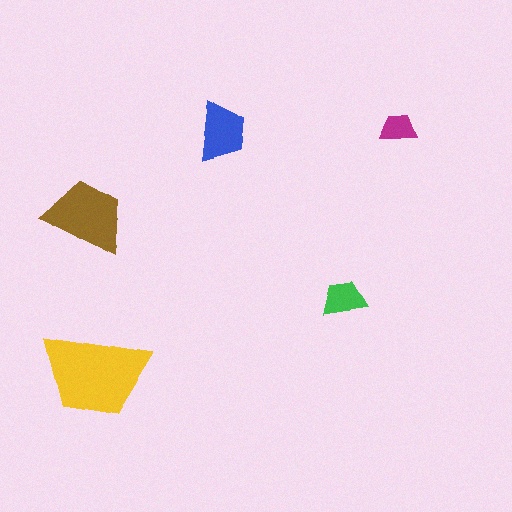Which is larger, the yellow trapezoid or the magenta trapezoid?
The yellow one.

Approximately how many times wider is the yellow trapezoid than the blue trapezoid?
About 2 times wider.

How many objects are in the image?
There are 5 objects in the image.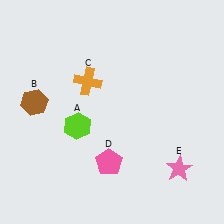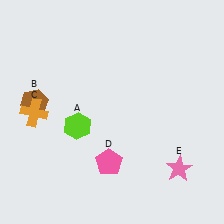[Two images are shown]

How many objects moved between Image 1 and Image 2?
1 object moved between the two images.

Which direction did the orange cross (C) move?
The orange cross (C) moved left.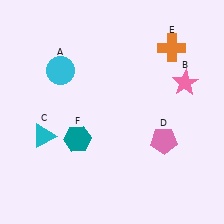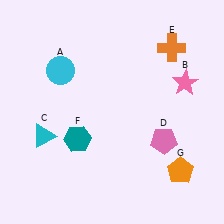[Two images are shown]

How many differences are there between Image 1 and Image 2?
There is 1 difference between the two images.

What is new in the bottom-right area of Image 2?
An orange pentagon (G) was added in the bottom-right area of Image 2.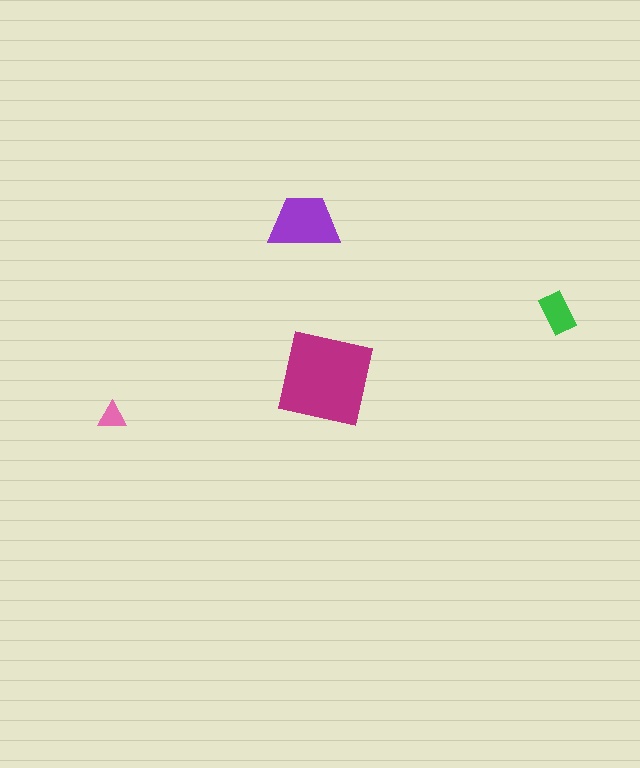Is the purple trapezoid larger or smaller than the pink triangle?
Larger.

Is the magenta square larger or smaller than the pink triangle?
Larger.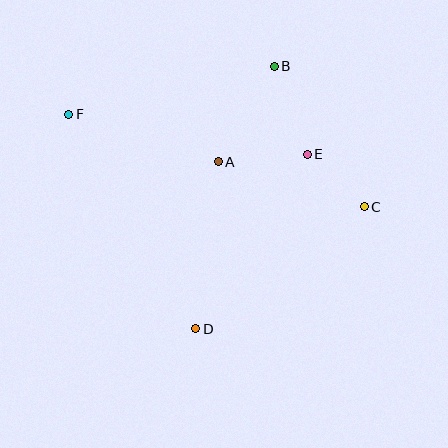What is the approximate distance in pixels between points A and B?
The distance between A and B is approximately 111 pixels.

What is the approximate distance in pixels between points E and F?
The distance between E and F is approximately 242 pixels.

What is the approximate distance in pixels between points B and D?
The distance between B and D is approximately 274 pixels.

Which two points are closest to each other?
Points C and E are closest to each other.